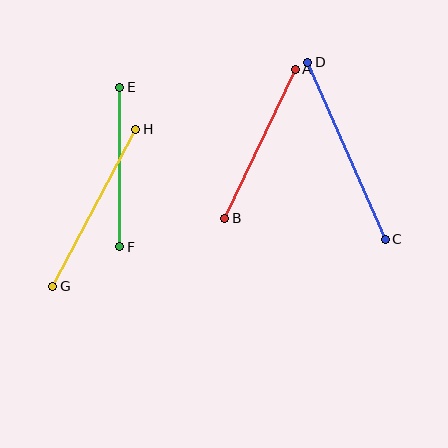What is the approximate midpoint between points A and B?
The midpoint is at approximately (260, 144) pixels.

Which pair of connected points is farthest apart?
Points C and D are farthest apart.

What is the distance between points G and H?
The distance is approximately 177 pixels.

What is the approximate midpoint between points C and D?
The midpoint is at approximately (347, 151) pixels.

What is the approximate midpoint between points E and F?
The midpoint is at approximately (120, 167) pixels.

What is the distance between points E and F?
The distance is approximately 159 pixels.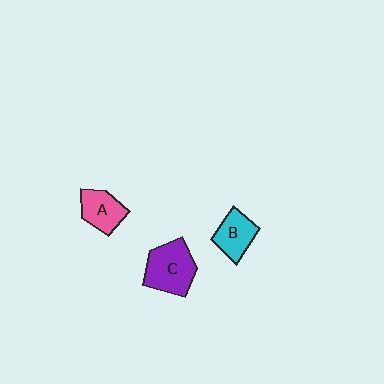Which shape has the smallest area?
Shape A (pink).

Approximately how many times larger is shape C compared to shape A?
Approximately 1.5 times.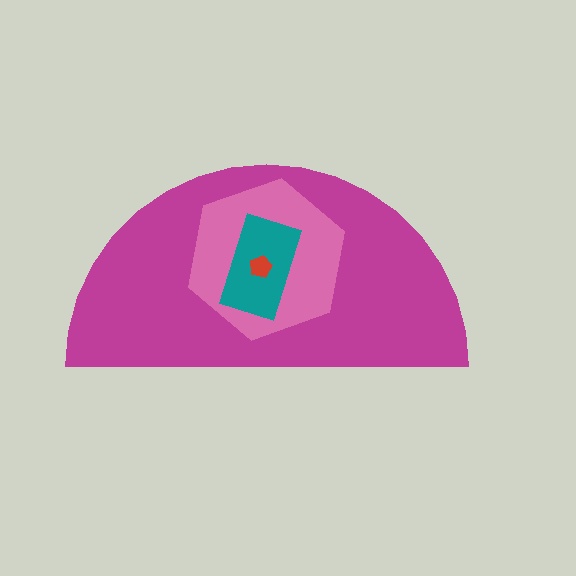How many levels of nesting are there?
4.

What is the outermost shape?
The magenta semicircle.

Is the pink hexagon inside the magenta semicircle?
Yes.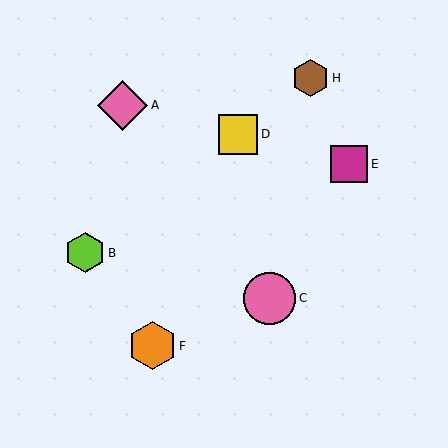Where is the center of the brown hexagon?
The center of the brown hexagon is at (311, 78).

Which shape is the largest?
The pink circle (labeled C) is the largest.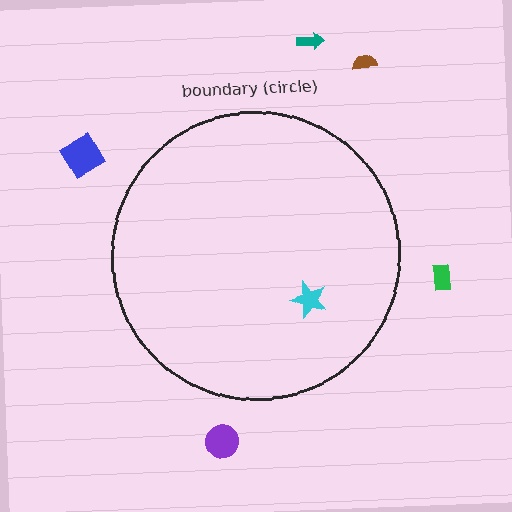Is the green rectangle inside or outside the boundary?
Outside.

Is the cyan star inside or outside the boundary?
Inside.